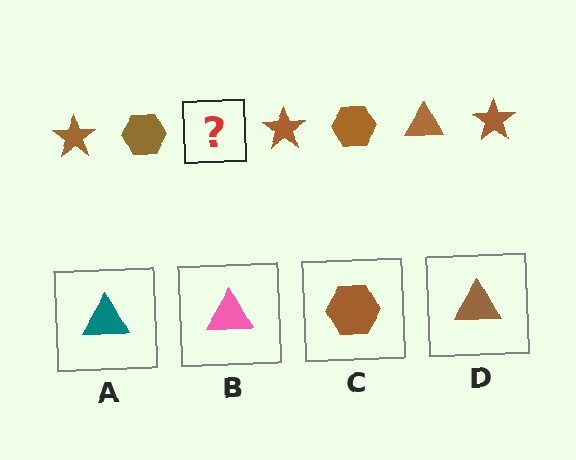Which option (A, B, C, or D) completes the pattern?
D.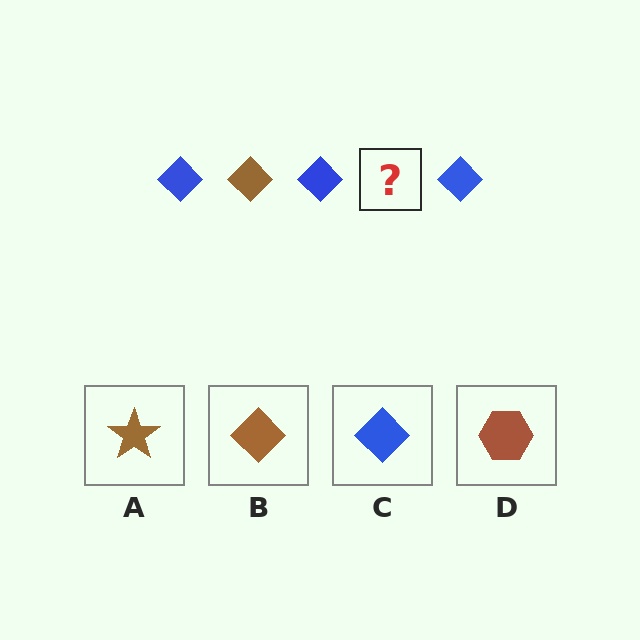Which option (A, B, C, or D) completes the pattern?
B.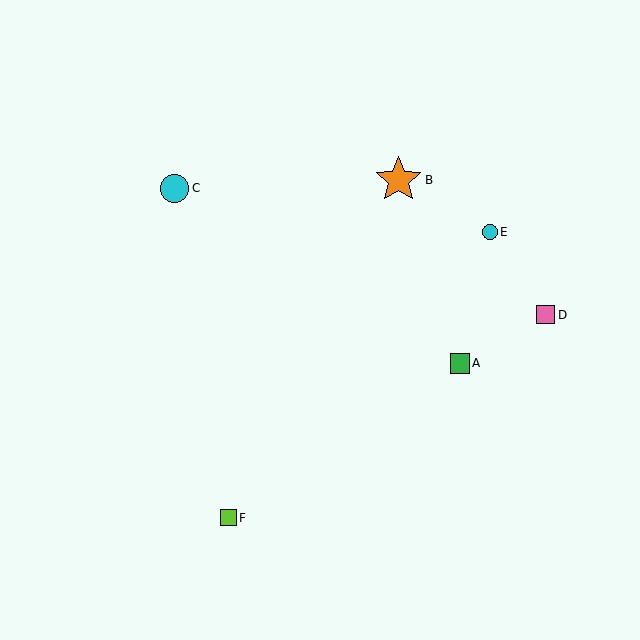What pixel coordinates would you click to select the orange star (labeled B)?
Click at (398, 180) to select the orange star B.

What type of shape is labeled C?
Shape C is a cyan circle.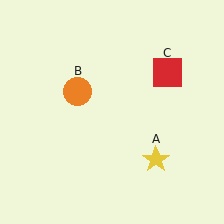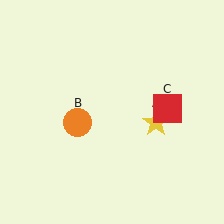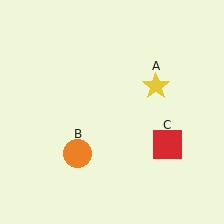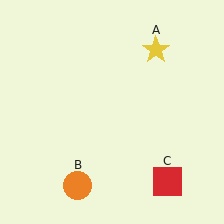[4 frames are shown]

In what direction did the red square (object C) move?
The red square (object C) moved down.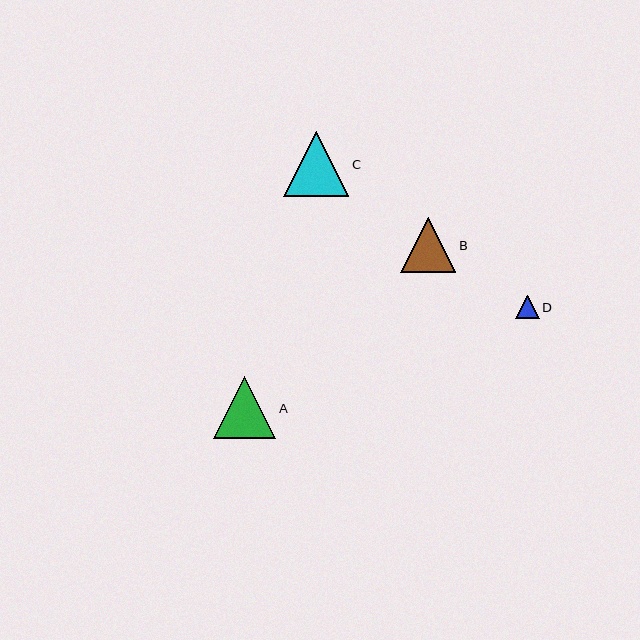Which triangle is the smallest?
Triangle D is the smallest with a size of approximately 24 pixels.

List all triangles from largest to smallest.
From largest to smallest: C, A, B, D.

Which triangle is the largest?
Triangle C is the largest with a size of approximately 65 pixels.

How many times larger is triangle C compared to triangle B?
Triangle C is approximately 1.2 times the size of triangle B.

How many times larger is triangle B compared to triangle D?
Triangle B is approximately 2.3 times the size of triangle D.